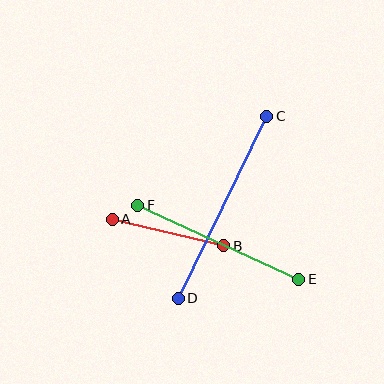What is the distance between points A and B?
The distance is approximately 115 pixels.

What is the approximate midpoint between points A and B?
The midpoint is at approximately (168, 233) pixels.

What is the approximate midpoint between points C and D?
The midpoint is at approximately (223, 207) pixels.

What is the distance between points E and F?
The distance is approximately 177 pixels.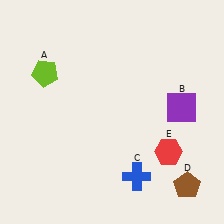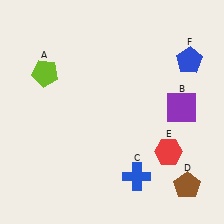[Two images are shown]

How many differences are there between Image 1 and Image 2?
There is 1 difference between the two images.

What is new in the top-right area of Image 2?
A blue pentagon (F) was added in the top-right area of Image 2.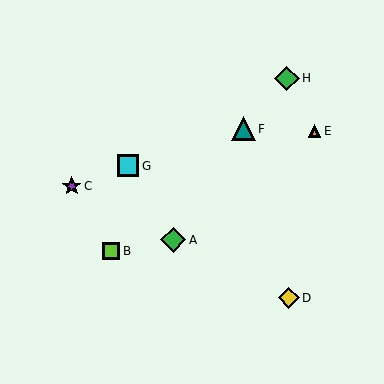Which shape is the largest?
The green diamond (labeled A) is the largest.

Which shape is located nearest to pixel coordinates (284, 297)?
The yellow diamond (labeled D) at (289, 298) is nearest to that location.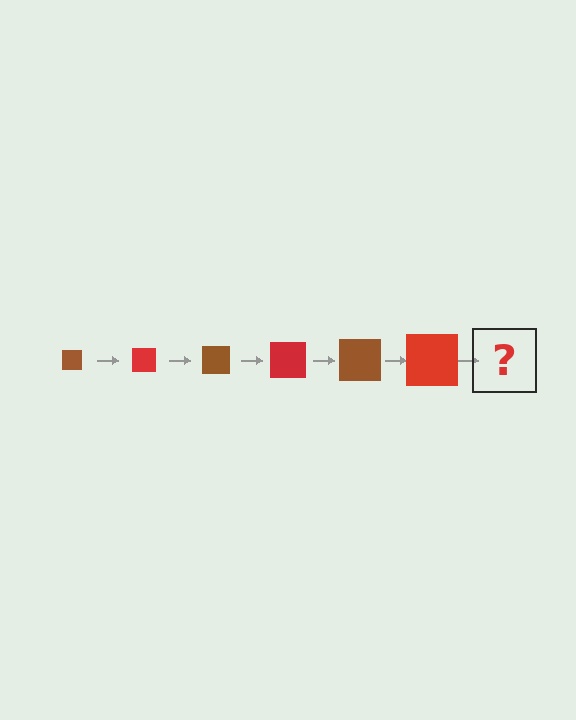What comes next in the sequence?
The next element should be a brown square, larger than the previous one.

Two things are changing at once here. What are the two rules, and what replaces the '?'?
The two rules are that the square grows larger each step and the color cycles through brown and red. The '?' should be a brown square, larger than the previous one.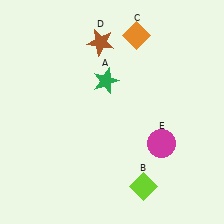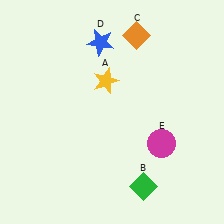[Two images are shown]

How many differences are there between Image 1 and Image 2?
There are 3 differences between the two images.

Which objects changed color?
A changed from green to yellow. B changed from lime to green. D changed from brown to blue.